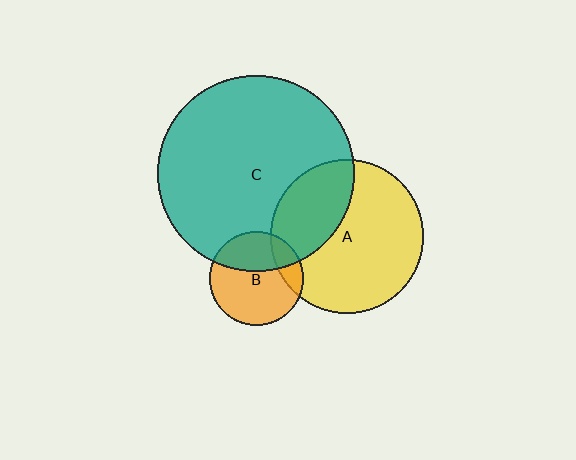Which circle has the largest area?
Circle C (teal).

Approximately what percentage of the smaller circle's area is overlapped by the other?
Approximately 35%.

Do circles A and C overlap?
Yes.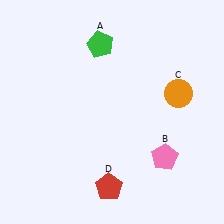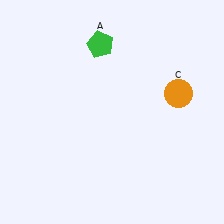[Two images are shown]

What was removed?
The red pentagon (D), the pink pentagon (B) were removed in Image 2.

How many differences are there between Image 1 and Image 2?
There are 2 differences between the two images.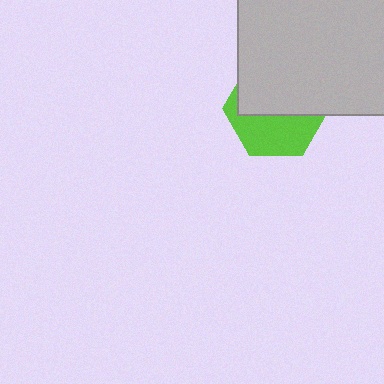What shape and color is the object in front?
The object in front is a light gray square.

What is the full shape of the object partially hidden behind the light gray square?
The partially hidden object is a lime hexagon.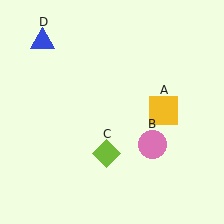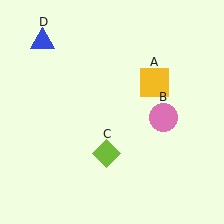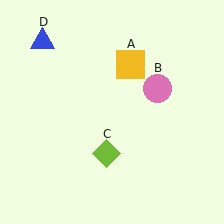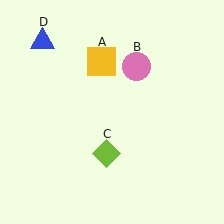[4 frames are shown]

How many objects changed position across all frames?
2 objects changed position: yellow square (object A), pink circle (object B).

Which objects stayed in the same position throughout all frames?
Lime diamond (object C) and blue triangle (object D) remained stationary.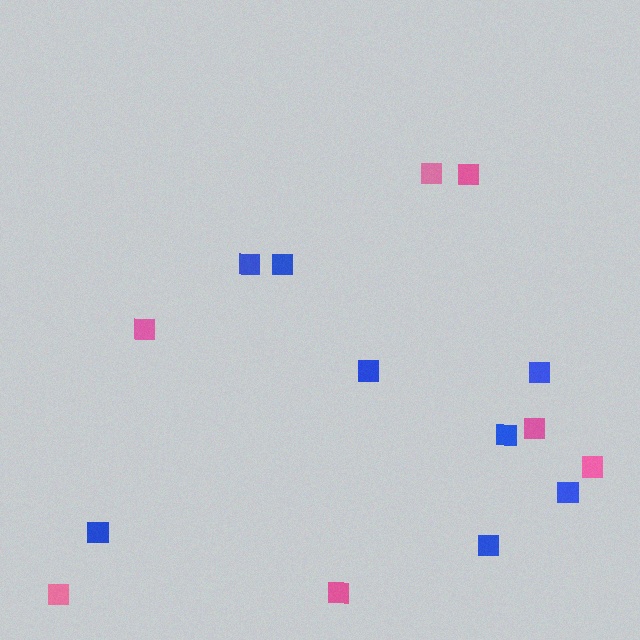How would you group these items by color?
There are 2 groups: one group of blue squares (8) and one group of pink squares (7).